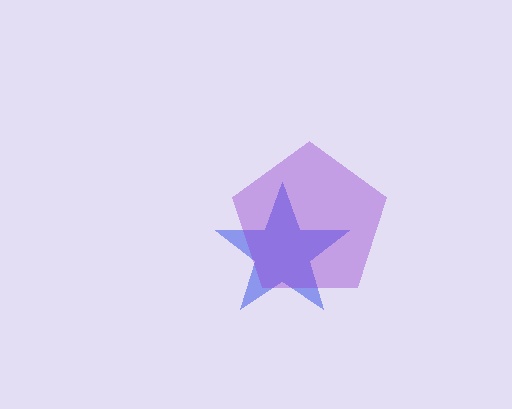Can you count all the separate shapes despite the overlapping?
Yes, there are 2 separate shapes.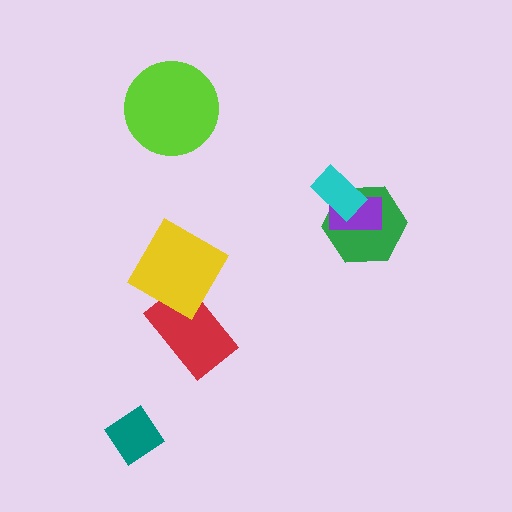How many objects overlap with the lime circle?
0 objects overlap with the lime circle.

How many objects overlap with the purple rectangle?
2 objects overlap with the purple rectangle.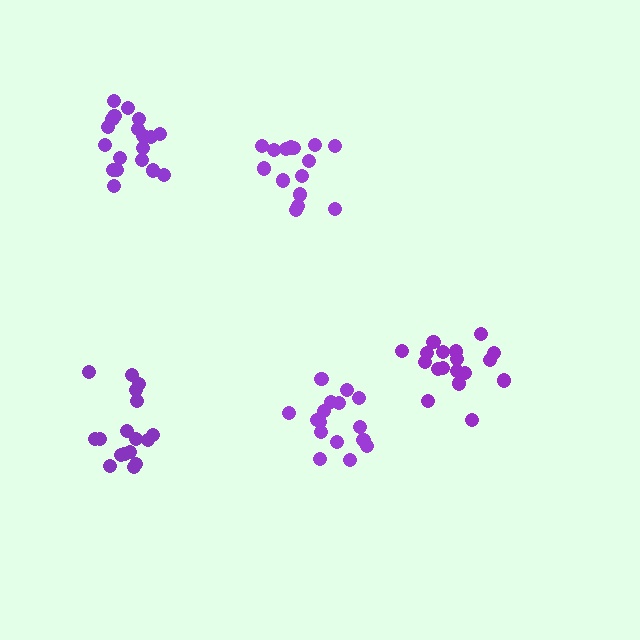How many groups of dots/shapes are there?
There are 5 groups.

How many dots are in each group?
Group 1: 16 dots, Group 2: 19 dots, Group 3: 19 dots, Group 4: 17 dots, Group 5: 15 dots (86 total).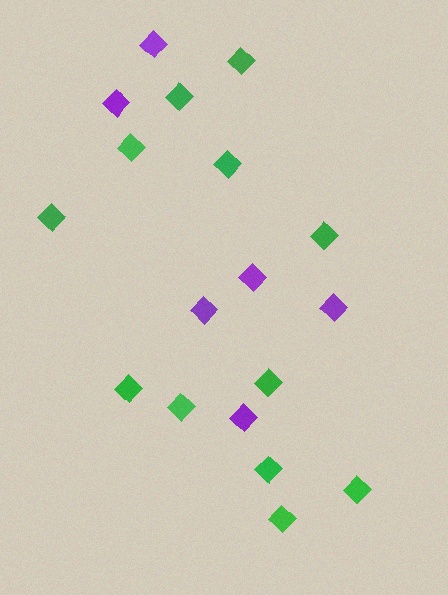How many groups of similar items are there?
There are 2 groups: one group of green diamonds (12) and one group of purple diamonds (6).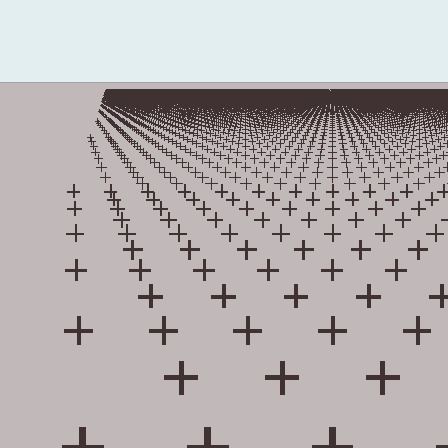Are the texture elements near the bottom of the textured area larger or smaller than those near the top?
Larger. Near the bottom, elements are closer to the viewer and appear at a bigger on-screen size.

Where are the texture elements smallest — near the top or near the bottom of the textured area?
Near the top.